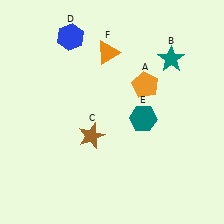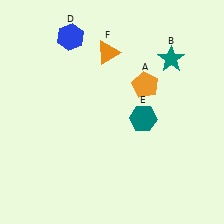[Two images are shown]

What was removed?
The brown star (C) was removed in Image 2.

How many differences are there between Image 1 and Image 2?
There is 1 difference between the two images.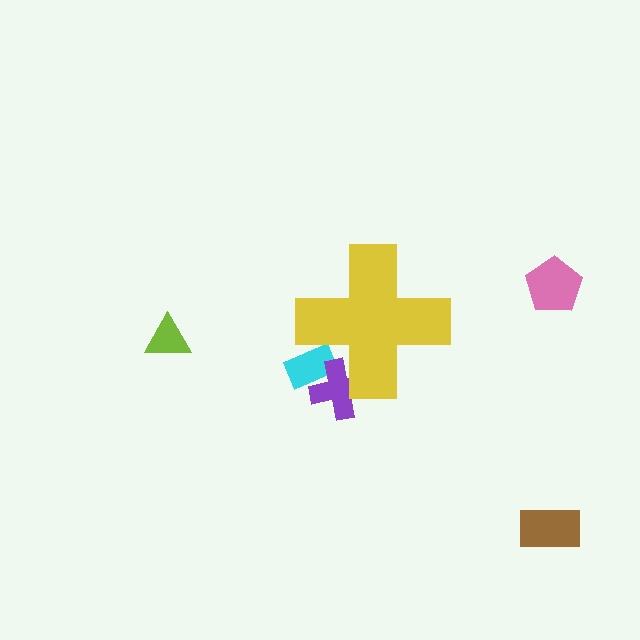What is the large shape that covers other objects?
A yellow cross.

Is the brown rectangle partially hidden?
No, the brown rectangle is fully visible.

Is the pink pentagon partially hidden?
No, the pink pentagon is fully visible.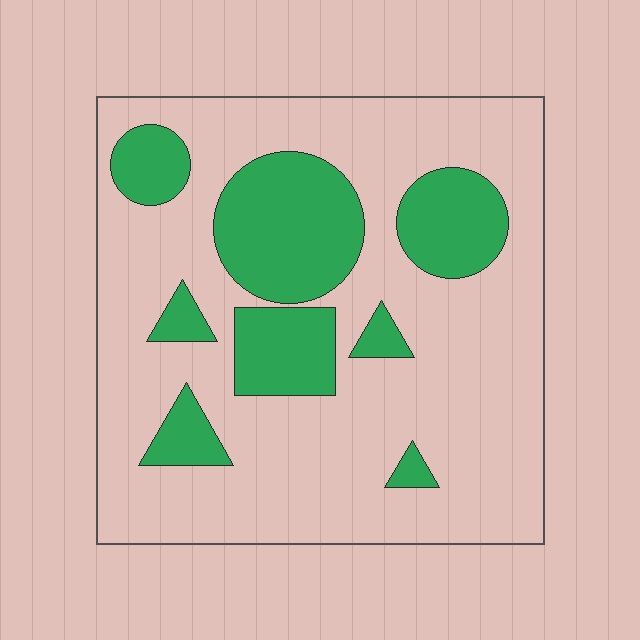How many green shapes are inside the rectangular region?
8.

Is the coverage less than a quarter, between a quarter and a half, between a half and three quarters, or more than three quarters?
Between a quarter and a half.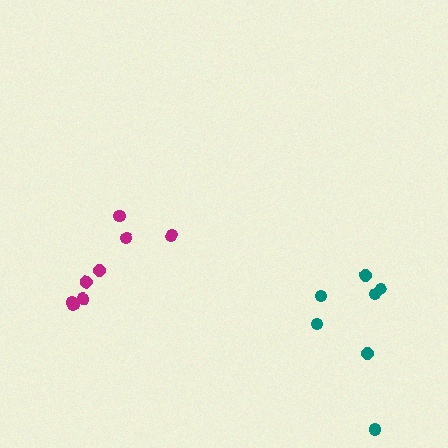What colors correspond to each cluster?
The clusters are colored: magenta, teal.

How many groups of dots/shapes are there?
There are 2 groups.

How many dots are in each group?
Group 1: 8 dots, Group 2: 7 dots (15 total).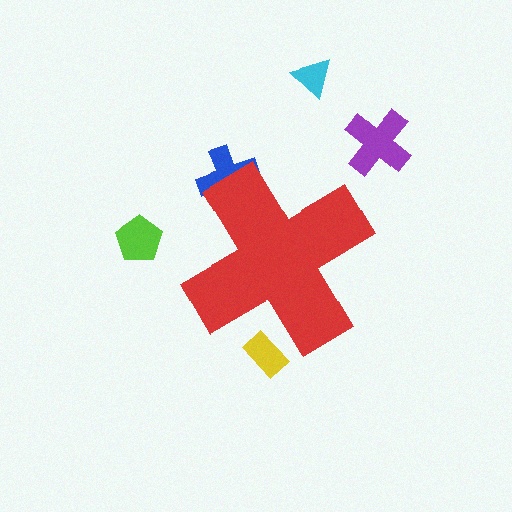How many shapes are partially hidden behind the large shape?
2 shapes are partially hidden.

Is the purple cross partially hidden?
No, the purple cross is fully visible.